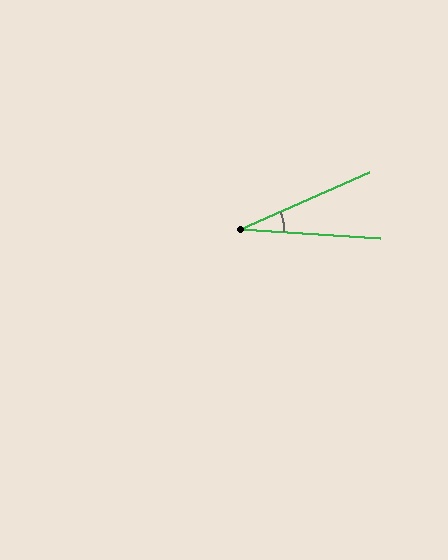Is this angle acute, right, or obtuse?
It is acute.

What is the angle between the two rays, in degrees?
Approximately 27 degrees.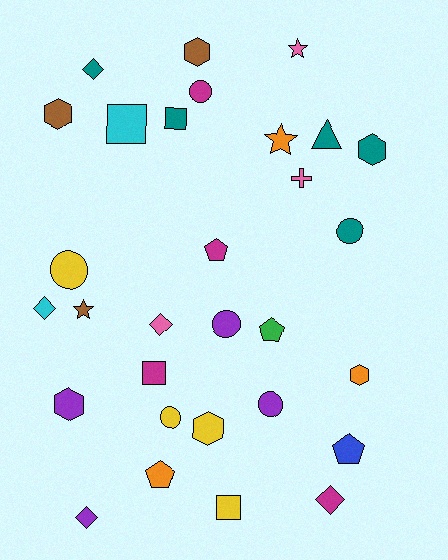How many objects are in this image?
There are 30 objects.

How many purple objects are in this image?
There are 4 purple objects.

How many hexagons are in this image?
There are 6 hexagons.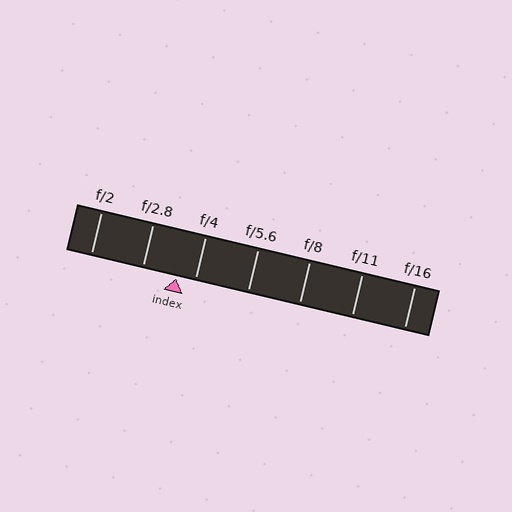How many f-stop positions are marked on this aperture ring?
There are 7 f-stop positions marked.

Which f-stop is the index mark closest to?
The index mark is closest to f/4.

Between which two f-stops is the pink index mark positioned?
The index mark is between f/2.8 and f/4.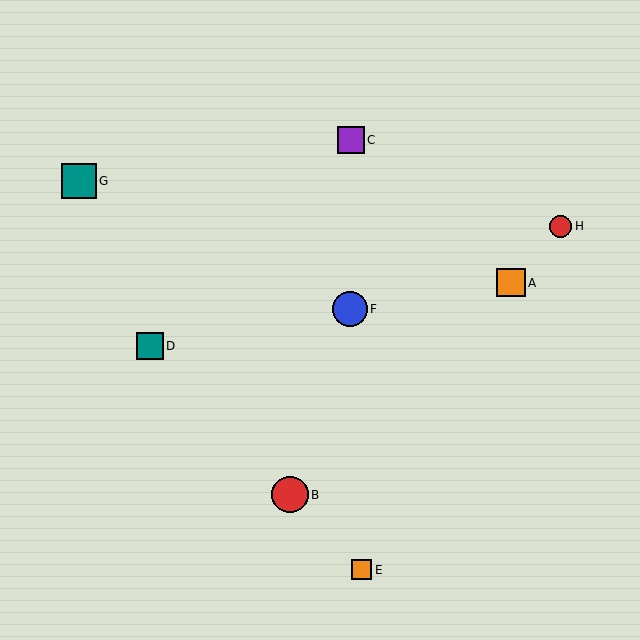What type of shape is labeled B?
Shape B is a red circle.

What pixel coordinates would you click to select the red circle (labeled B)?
Click at (290, 495) to select the red circle B.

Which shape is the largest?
The red circle (labeled B) is the largest.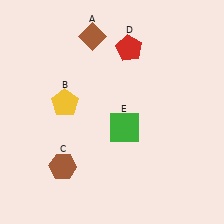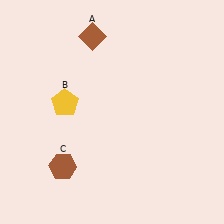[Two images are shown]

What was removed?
The green square (E), the red pentagon (D) were removed in Image 2.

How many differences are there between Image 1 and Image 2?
There are 2 differences between the two images.